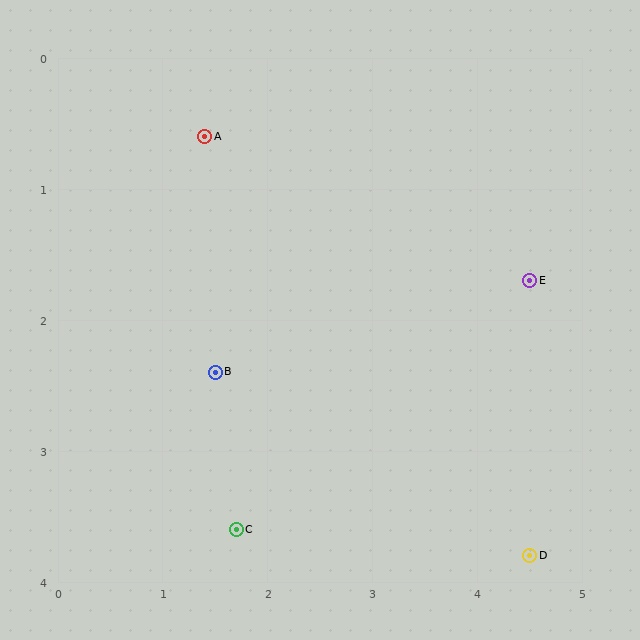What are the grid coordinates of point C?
Point C is at approximately (1.7, 3.6).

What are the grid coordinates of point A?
Point A is at approximately (1.4, 0.6).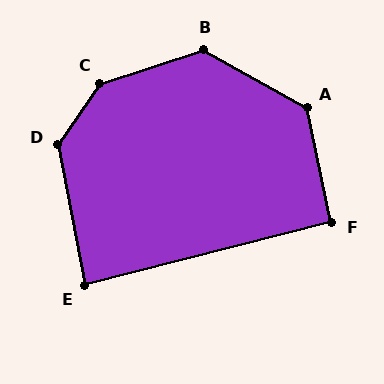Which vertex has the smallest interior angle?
E, at approximately 87 degrees.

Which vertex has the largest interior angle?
C, at approximately 142 degrees.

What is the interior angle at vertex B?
Approximately 133 degrees (obtuse).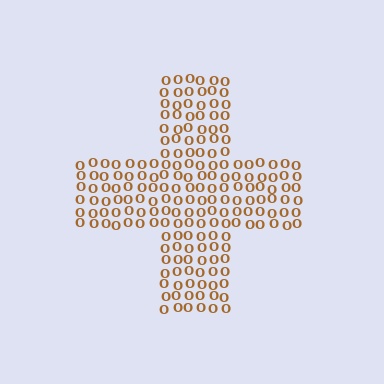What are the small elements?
The small elements are letter O's.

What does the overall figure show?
The overall figure shows a cross.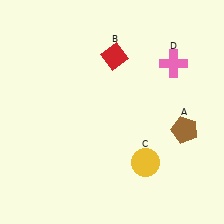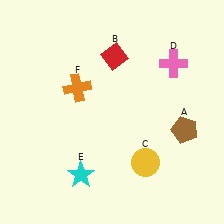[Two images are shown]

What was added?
A cyan star (E), an orange cross (F) were added in Image 2.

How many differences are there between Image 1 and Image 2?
There are 2 differences between the two images.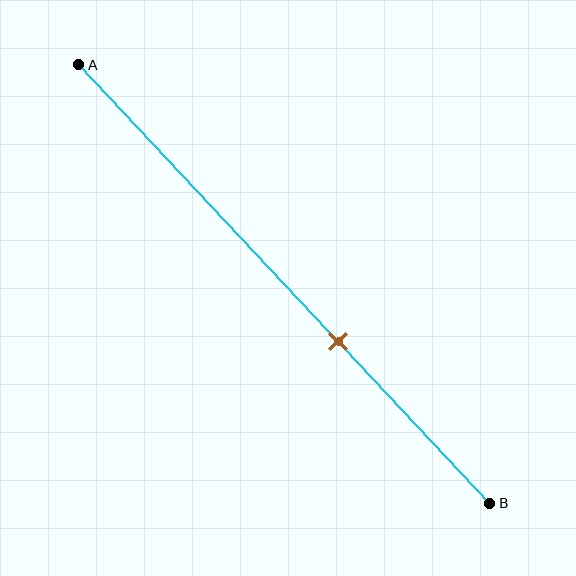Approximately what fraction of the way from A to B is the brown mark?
The brown mark is approximately 65% of the way from A to B.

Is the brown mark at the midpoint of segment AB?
No, the mark is at about 65% from A, not at the 50% midpoint.